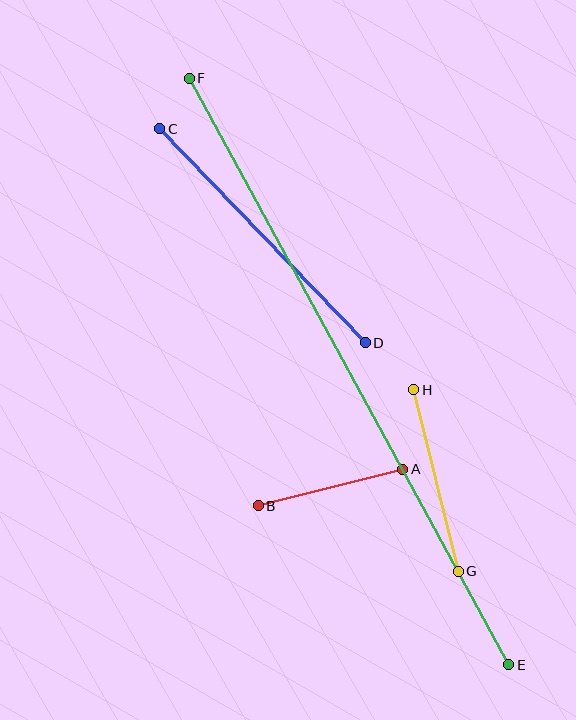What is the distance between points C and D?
The distance is approximately 297 pixels.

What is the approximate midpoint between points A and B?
The midpoint is at approximately (330, 488) pixels.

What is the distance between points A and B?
The distance is approximately 149 pixels.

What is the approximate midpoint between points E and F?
The midpoint is at approximately (349, 371) pixels.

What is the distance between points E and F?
The distance is approximately 668 pixels.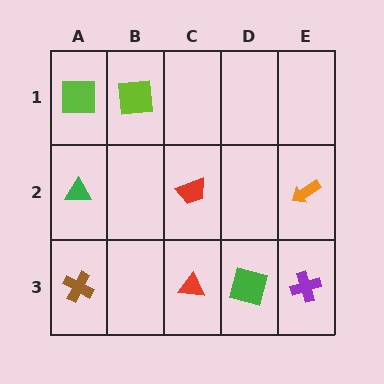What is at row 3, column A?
A brown cross.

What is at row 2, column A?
A green triangle.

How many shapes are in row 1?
2 shapes.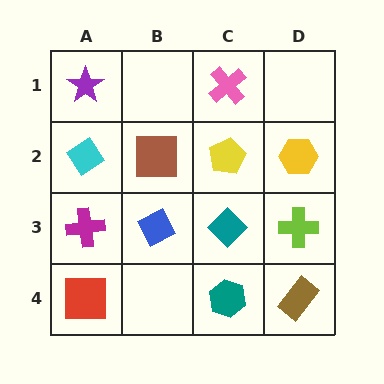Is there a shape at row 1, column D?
No, that cell is empty.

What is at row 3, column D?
A lime cross.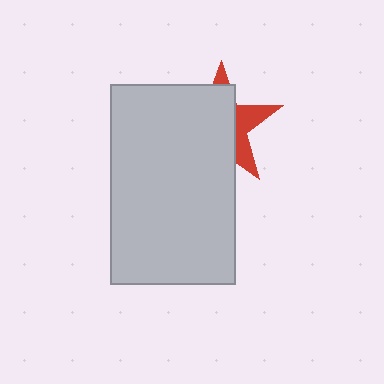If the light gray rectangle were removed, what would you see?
You would see the complete red star.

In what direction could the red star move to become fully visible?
The red star could move right. That would shift it out from behind the light gray rectangle entirely.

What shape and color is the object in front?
The object in front is a light gray rectangle.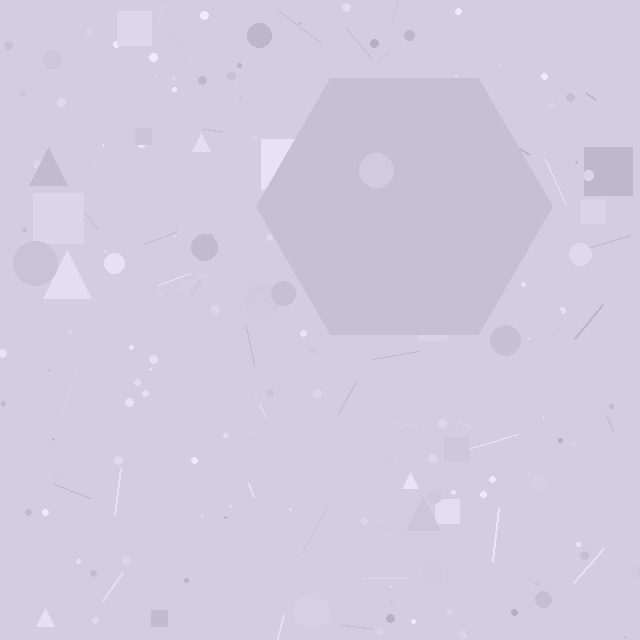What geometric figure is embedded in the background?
A hexagon is embedded in the background.